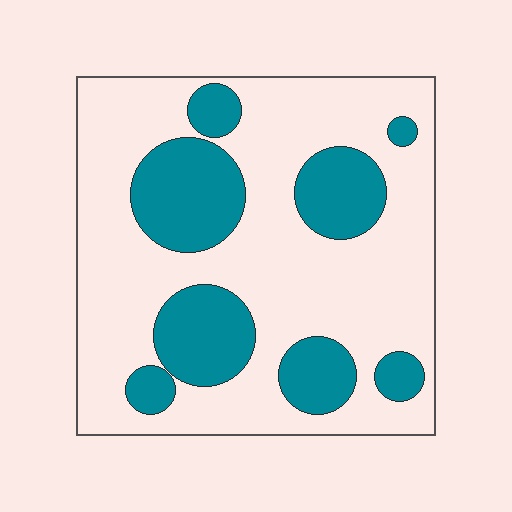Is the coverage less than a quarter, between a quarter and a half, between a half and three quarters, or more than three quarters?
Between a quarter and a half.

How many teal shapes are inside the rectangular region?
8.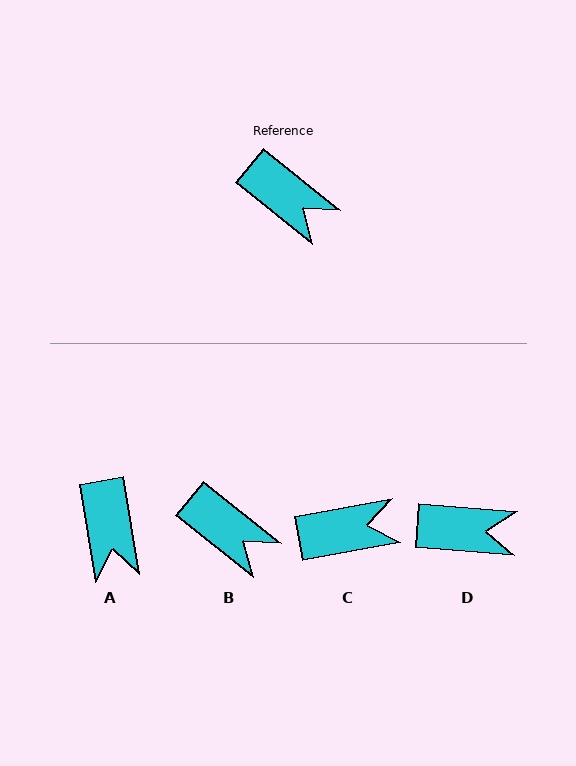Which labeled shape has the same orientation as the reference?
B.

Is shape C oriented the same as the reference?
No, it is off by about 49 degrees.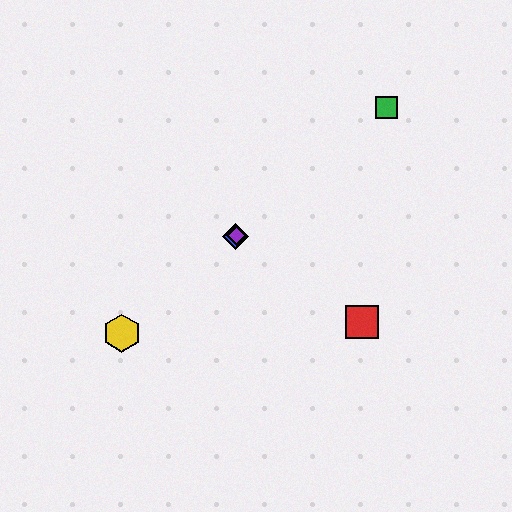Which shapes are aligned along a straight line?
The blue diamond, the green square, the yellow hexagon, the purple diamond are aligned along a straight line.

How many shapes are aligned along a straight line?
4 shapes (the blue diamond, the green square, the yellow hexagon, the purple diamond) are aligned along a straight line.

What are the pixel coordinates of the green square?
The green square is at (386, 108).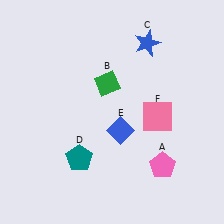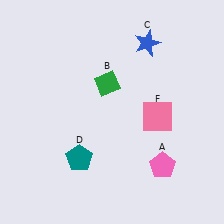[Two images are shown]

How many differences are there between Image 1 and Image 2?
There is 1 difference between the two images.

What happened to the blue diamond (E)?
The blue diamond (E) was removed in Image 2. It was in the bottom-right area of Image 1.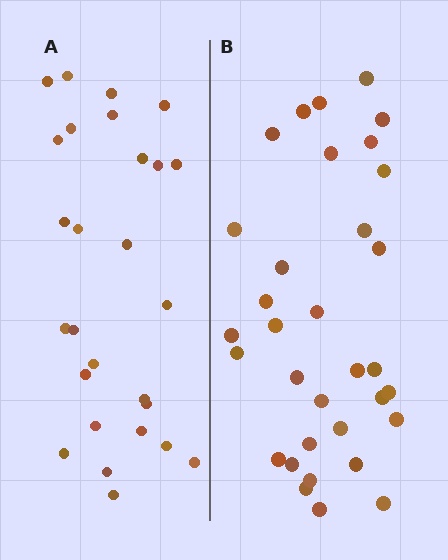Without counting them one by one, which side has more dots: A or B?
Region B (the right region) has more dots.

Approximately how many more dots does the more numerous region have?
Region B has about 6 more dots than region A.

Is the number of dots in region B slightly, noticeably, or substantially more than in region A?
Region B has only slightly more — the two regions are fairly close. The ratio is roughly 1.2 to 1.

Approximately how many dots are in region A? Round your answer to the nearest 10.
About 30 dots. (The exact count is 27, which rounds to 30.)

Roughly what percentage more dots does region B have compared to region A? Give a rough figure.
About 20% more.